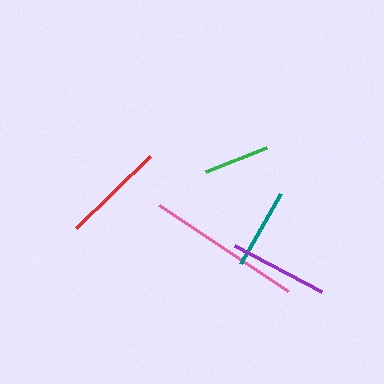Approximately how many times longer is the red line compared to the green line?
The red line is approximately 1.6 times the length of the green line.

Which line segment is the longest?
The pink line is the longest at approximately 156 pixels.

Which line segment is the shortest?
The green line is the shortest at approximately 66 pixels.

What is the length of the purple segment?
The purple segment is approximately 99 pixels long.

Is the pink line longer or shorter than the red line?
The pink line is longer than the red line.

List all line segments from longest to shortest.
From longest to shortest: pink, red, purple, teal, green.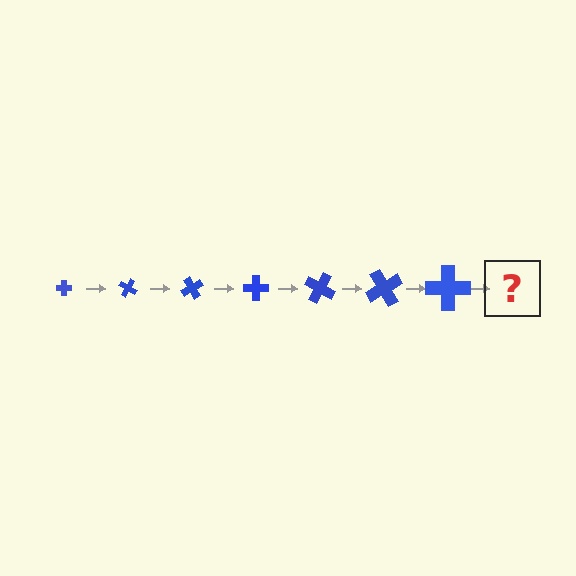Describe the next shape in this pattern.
It should be a cross, larger than the previous one and rotated 210 degrees from the start.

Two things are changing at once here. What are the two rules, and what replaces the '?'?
The two rules are that the cross grows larger each step and it rotates 30 degrees each step. The '?' should be a cross, larger than the previous one and rotated 210 degrees from the start.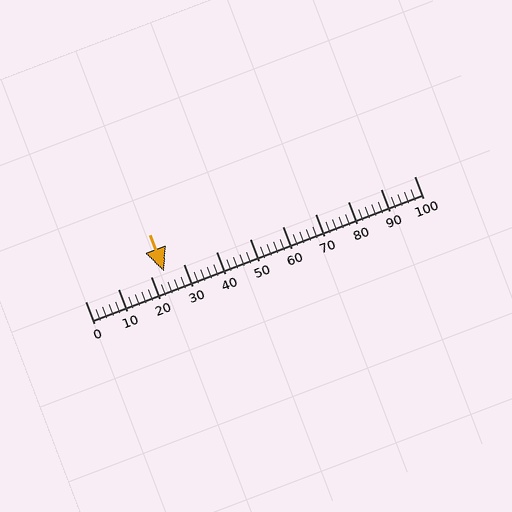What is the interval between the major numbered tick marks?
The major tick marks are spaced 10 units apart.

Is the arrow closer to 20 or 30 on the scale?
The arrow is closer to 20.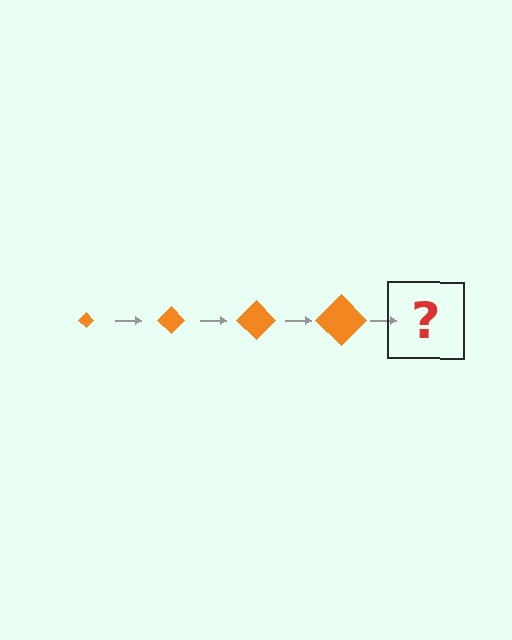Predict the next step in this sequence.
The next step is an orange diamond, larger than the previous one.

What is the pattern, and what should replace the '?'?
The pattern is that the diamond gets progressively larger each step. The '?' should be an orange diamond, larger than the previous one.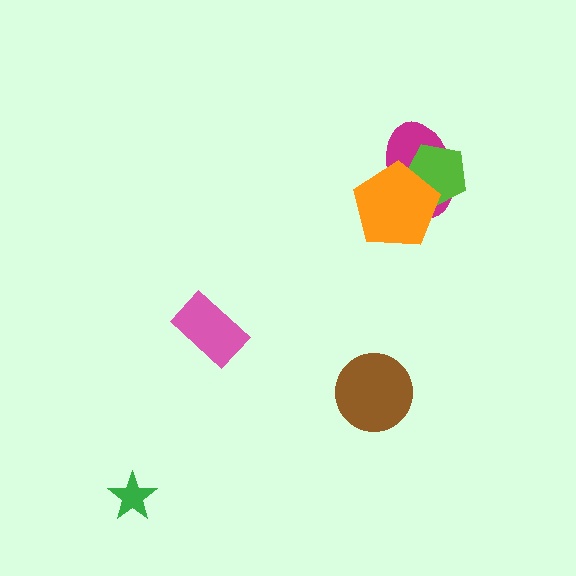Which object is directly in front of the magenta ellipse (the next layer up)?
The lime pentagon is directly in front of the magenta ellipse.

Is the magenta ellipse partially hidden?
Yes, it is partially covered by another shape.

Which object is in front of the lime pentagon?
The orange pentagon is in front of the lime pentagon.